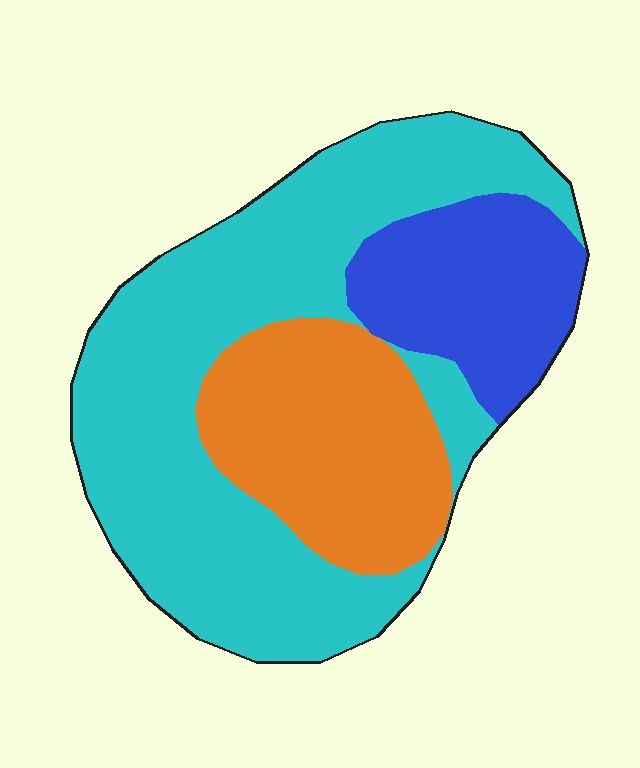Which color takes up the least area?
Blue, at roughly 20%.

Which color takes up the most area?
Cyan, at roughly 55%.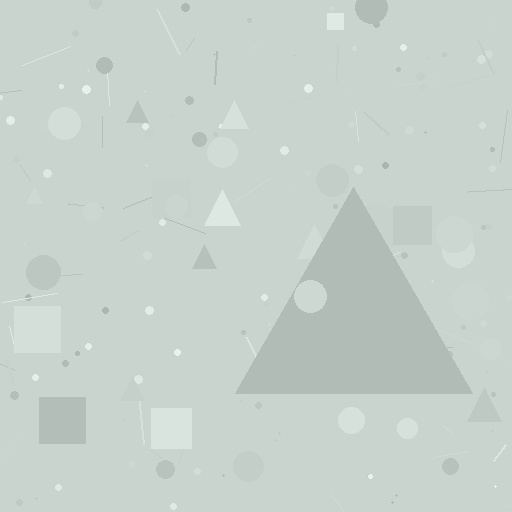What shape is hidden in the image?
A triangle is hidden in the image.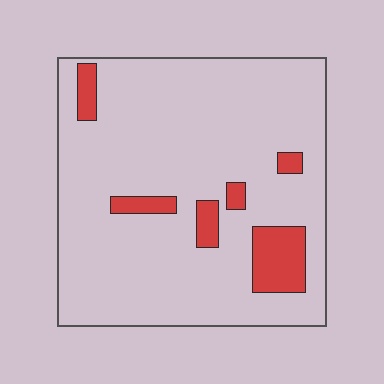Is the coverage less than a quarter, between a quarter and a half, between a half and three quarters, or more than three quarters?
Less than a quarter.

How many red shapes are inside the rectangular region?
6.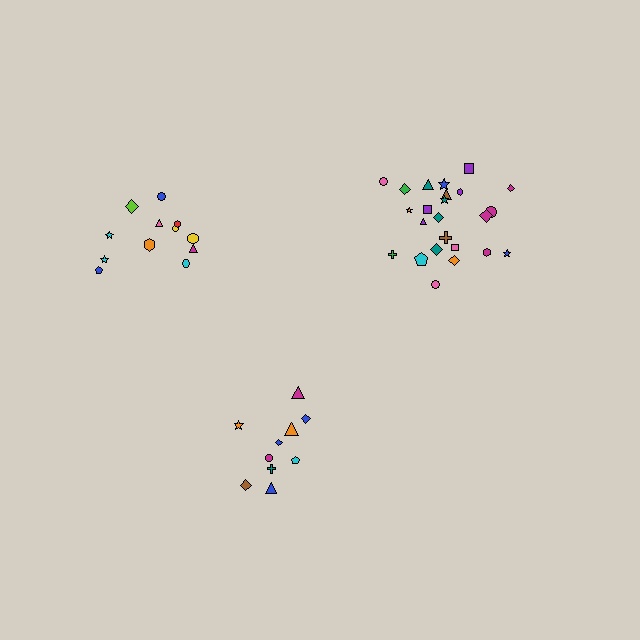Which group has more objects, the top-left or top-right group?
The top-right group.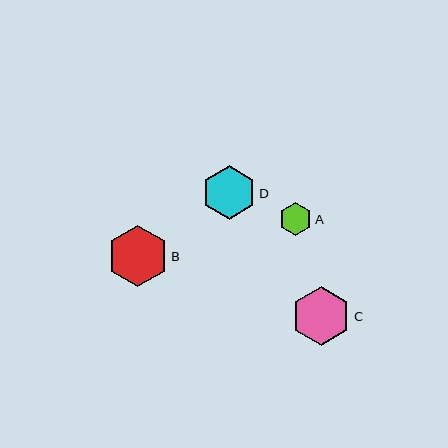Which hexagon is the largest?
Hexagon B is the largest with a size of approximately 61 pixels.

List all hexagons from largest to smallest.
From largest to smallest: B, C, D, A.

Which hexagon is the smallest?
Hexagon A is the smallest with a size of approximately 33 pixels.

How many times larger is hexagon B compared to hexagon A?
Hexagon B is approximately 1.9 times the size of hexagon A.